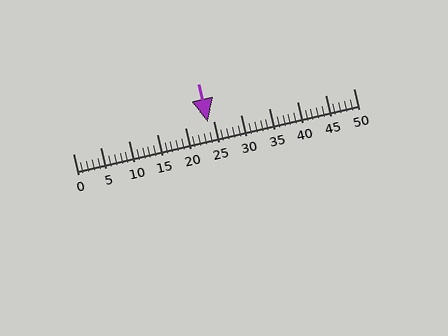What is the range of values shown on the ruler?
The ruler shows values from 0 to 50.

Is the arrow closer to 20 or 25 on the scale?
The arrow is closer to 25.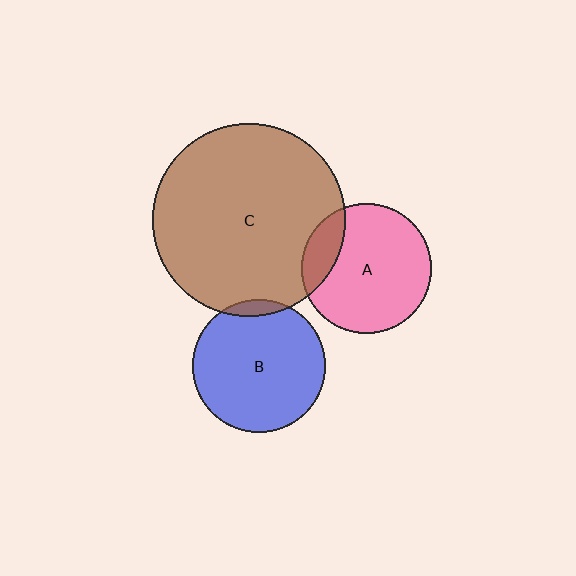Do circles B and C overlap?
Yes.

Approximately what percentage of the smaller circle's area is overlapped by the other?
Approximately 5%.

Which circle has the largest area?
Circle C (brown).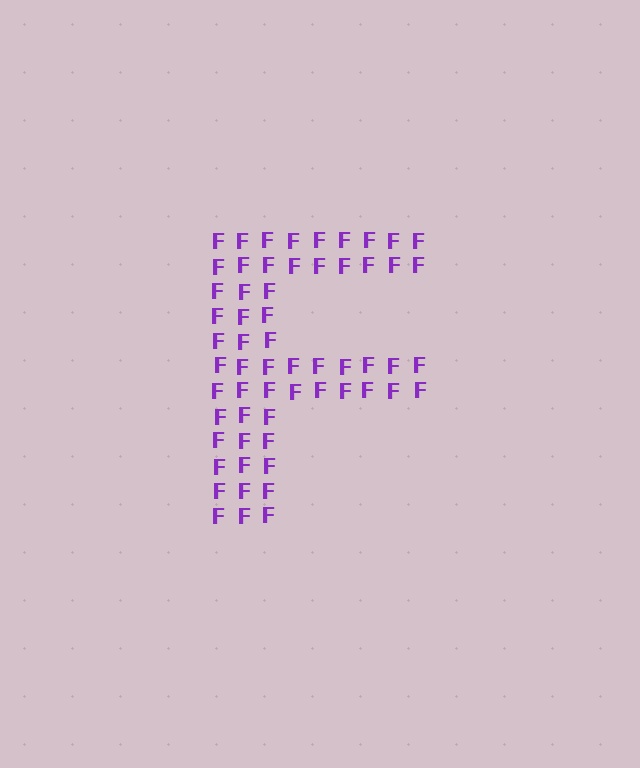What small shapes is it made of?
It is made of small letter F's.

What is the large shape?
The large shape is the letter F.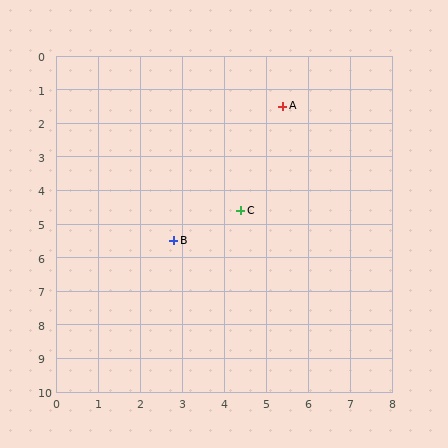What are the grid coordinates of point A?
Point A is at approximately (5.4, 1.5).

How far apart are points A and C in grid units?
Points A and C are about 3.3 grid units apart.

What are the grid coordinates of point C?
Point C is at approximately (4.4, 4.6).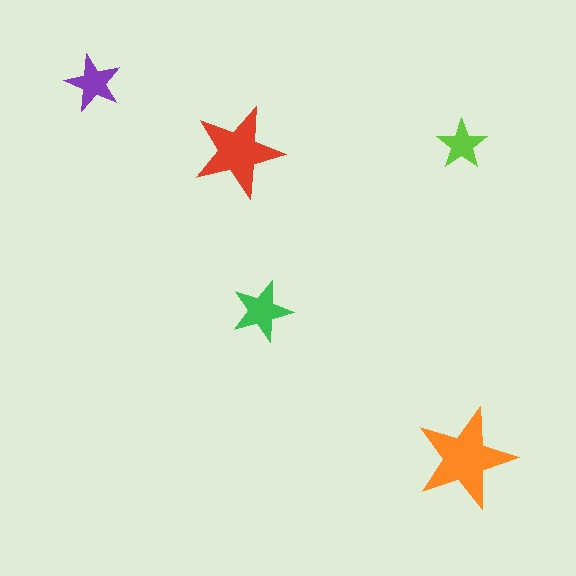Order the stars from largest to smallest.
the orange one, the red one, the green one, the purple one, the lime one.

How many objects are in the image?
There are 5 objects in the image.